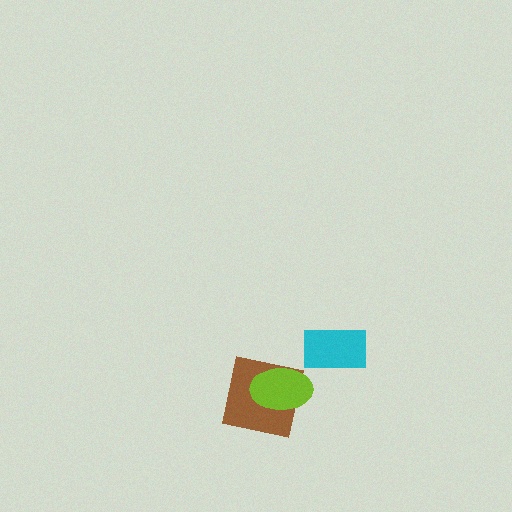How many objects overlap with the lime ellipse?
1 object overlaps with the lime ellipse.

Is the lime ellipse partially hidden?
No, no other shape covers it.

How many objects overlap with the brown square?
1 object overlaps with the brown square.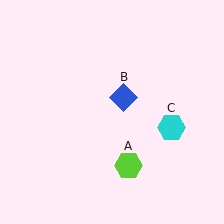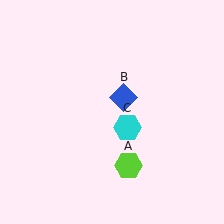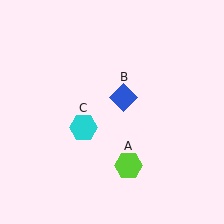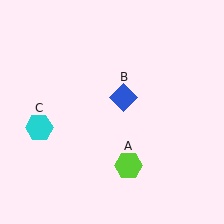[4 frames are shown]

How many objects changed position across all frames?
1 object changed position: cyan hexagon (object C).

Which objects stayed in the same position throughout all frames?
Lime hexagon (object A) and blue diamond (object B) remained stationary.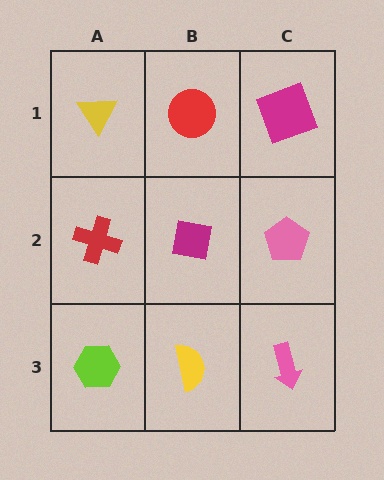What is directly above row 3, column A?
A red cross.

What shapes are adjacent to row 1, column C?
A pink pentagon (row 2, column C), a red circle (row 1, column B).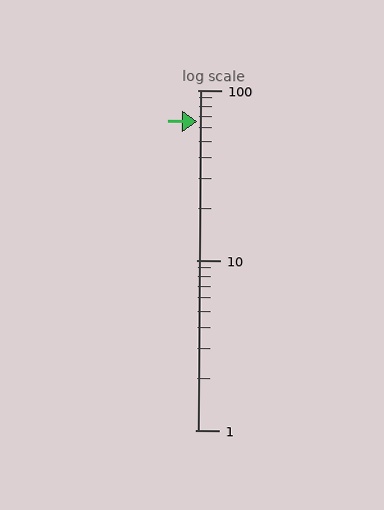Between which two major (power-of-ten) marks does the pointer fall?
The pointer is between 10 and 100.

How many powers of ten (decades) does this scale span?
The scale spans 2 decades, from 1 to 100.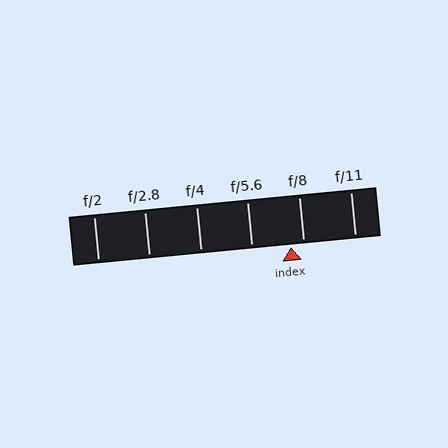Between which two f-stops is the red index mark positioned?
The index mark is between f/5.6 and f/8.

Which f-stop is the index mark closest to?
The index mark is closest to f/8.